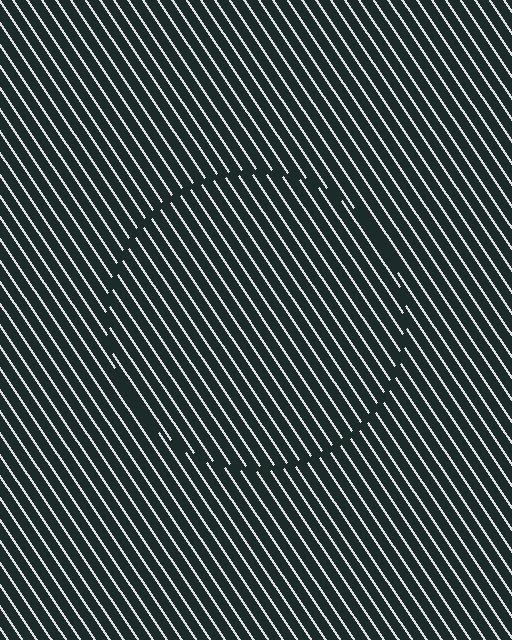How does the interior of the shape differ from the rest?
The interior of the shape contains the same grating, shifted by half a period — the contour is defined by the phase discontinuity where line-ends from the inner and outer gratings abut.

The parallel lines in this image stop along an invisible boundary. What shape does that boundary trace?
An illusory circle. The interior of the shape contains the same grating, shifted by half a period — the contour is defined by the phase discontinuity where line-ends from the inner and outer gratings abut.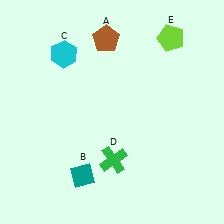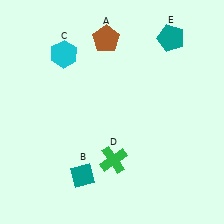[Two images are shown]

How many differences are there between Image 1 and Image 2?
There is 1 difference between the two images.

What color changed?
The pentagon (E) changed from lime in Image 1 to teal in Image 2.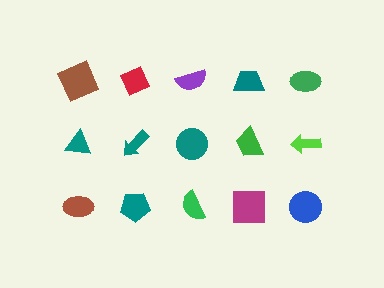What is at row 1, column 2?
A red diamond.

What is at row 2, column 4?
A green trapezoid.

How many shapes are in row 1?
5 shapes.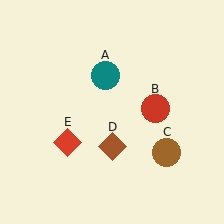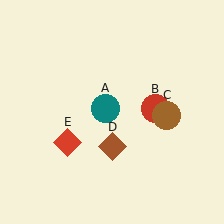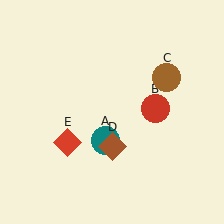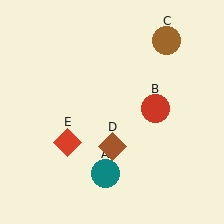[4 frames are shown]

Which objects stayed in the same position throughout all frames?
Red circle (object B) and brown diamond (object D) and red diamond (object E) remained stationary.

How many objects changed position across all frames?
2 objects changed position: teal circle (object A), brown circle (object C).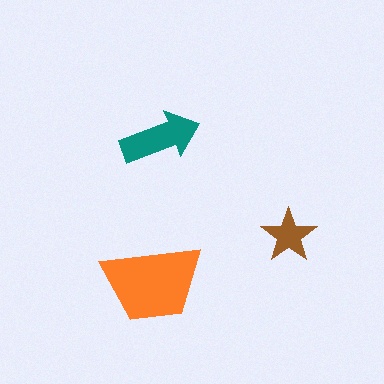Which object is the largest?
The orange trapezoid.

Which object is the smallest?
The brown star.